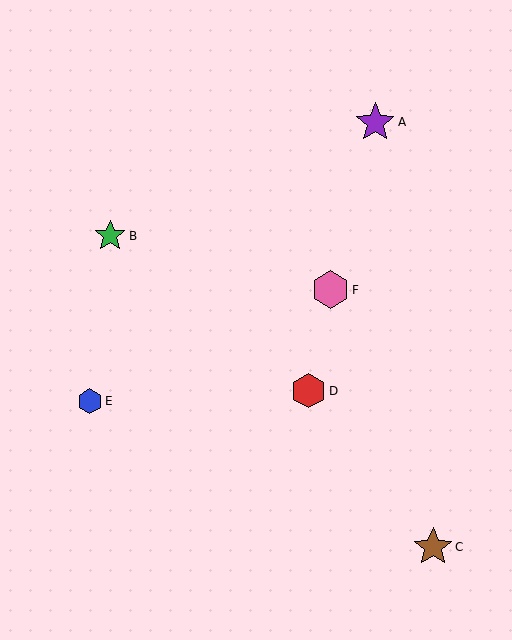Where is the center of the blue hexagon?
The center of the blue hexagon is at (90, 401).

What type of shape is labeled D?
Shape D is a red hexagon.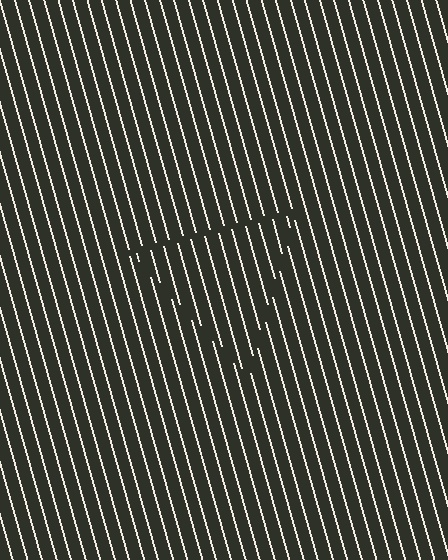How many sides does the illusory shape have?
3 sides — the line-ends trace a triangle.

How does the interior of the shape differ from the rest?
The interior of the shape contains the same grating, shifted by half a period — the contour is defined by the phase discontinuity where line-ends from the inner and outer gratings abut.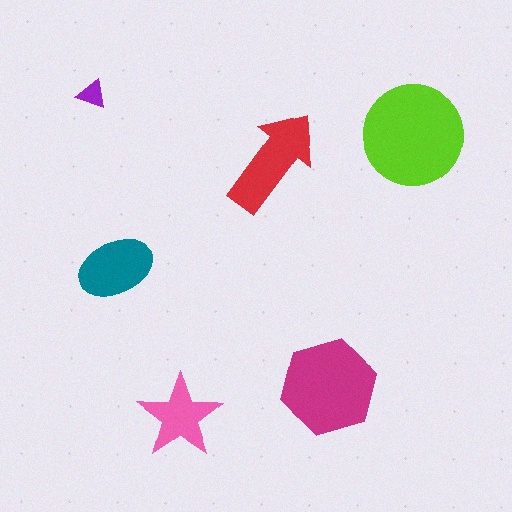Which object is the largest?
The lime circle.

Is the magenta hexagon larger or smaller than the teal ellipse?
Larger.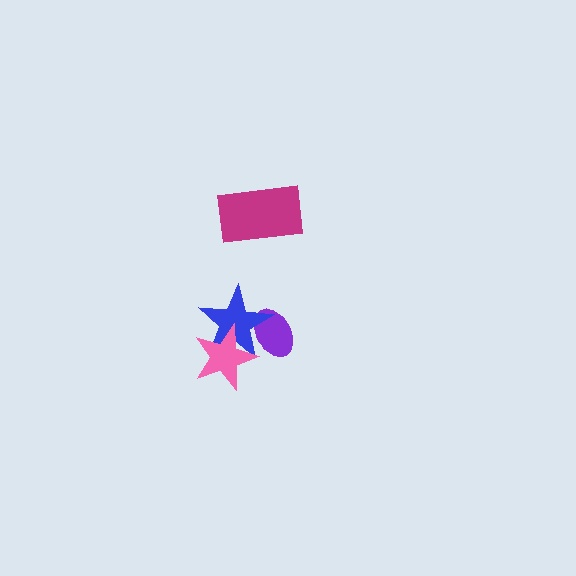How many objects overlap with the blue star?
2 objects overlap with the blue star.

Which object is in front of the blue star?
The pink star is in front of the blue star.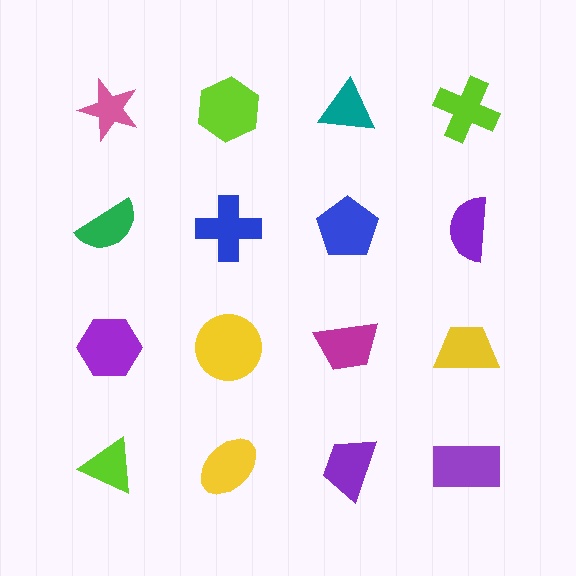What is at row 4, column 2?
A yellow ellipse.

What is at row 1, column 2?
A lime hexagon.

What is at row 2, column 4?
A purple semicircle.